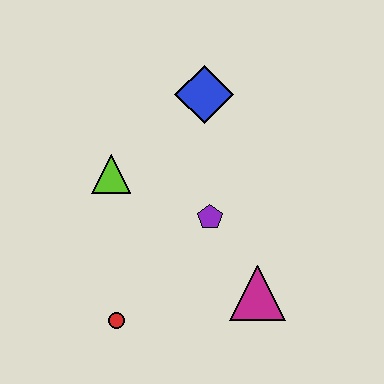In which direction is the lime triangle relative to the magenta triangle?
The lime triangle is to the left of the magenta triangle.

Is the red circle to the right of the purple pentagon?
No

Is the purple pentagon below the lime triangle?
Yes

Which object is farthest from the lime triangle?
The magenta triangle is farthest from the lime triangle.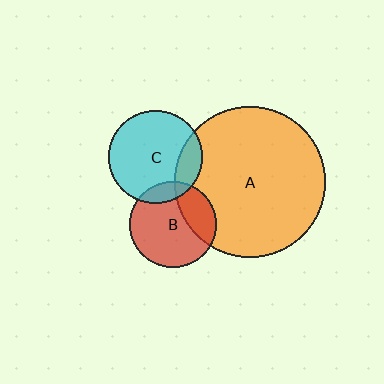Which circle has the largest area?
Circle A (orange).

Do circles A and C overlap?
Yes.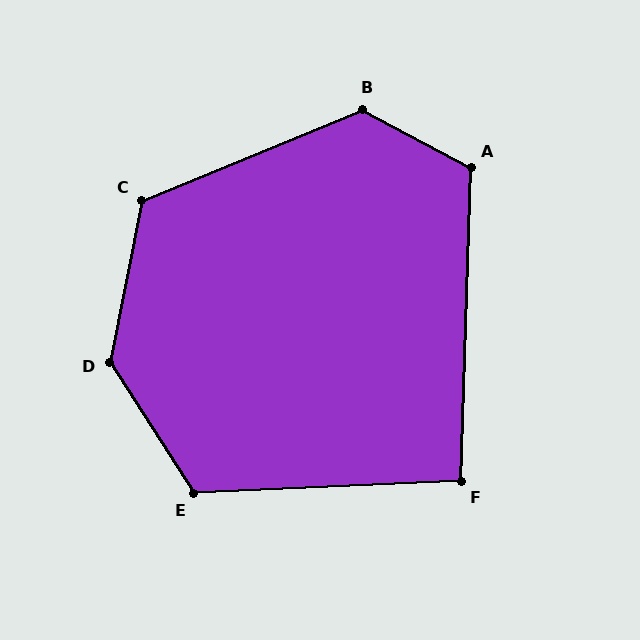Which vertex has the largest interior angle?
D, at approximately 136 degrees.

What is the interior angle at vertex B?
Approximately 129 degrees (obtuse).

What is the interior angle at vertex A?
Approximately 116 degrees (obtuse).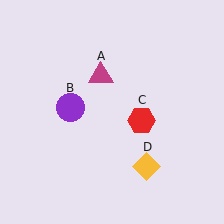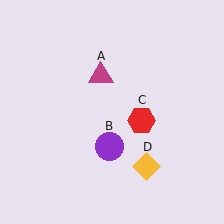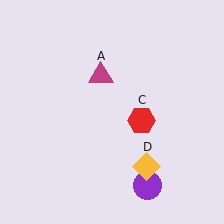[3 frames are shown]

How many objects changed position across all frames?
1 object changed position: purple circle (object B).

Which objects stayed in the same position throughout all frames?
Magenta triangle (object A) and red hexagon (object C) and yellow diamond (object D) remained stationary.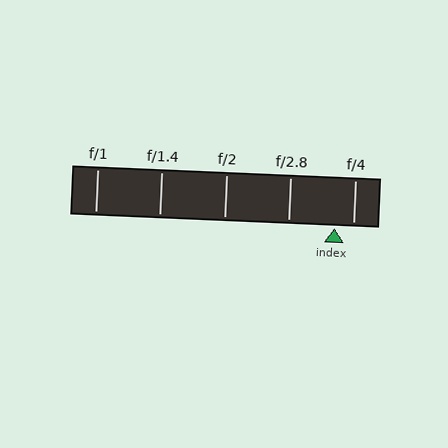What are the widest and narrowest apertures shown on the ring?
The widest aperture shown is f/1 and the narrowest is f/4.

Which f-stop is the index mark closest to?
The index mark is closest to f/4.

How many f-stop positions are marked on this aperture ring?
There are 5 f-stop positions marked.